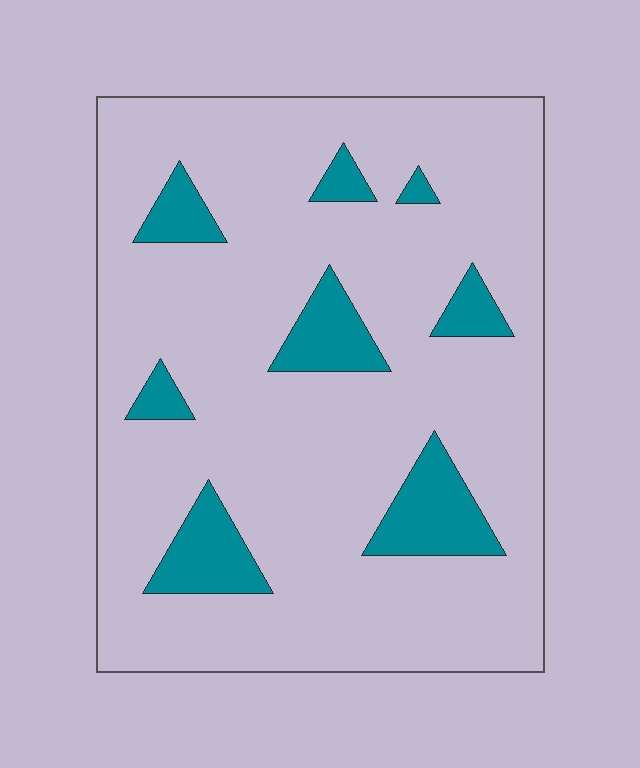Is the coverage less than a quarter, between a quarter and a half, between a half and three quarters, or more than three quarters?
Less than a quarter.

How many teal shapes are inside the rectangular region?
8.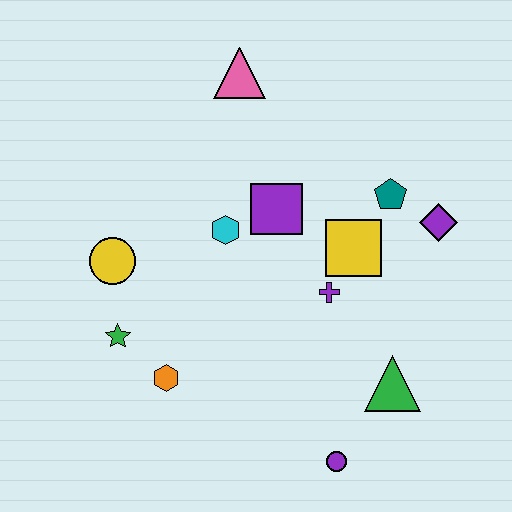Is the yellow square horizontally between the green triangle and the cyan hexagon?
Yes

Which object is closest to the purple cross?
The yellow square is closest to the purple cross.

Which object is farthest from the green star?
The purple diamond is farthest from the green star.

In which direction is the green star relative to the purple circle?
The green star is to the left of the purple circle.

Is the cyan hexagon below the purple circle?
No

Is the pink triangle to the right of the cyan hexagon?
Yes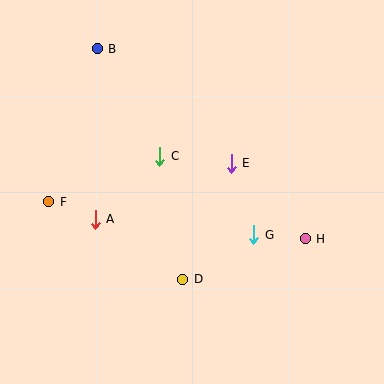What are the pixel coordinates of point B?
Point B is at (97, 49).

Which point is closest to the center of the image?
Point C at (160, 156) is closest to the center.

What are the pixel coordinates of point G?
Point G is at (254, 235).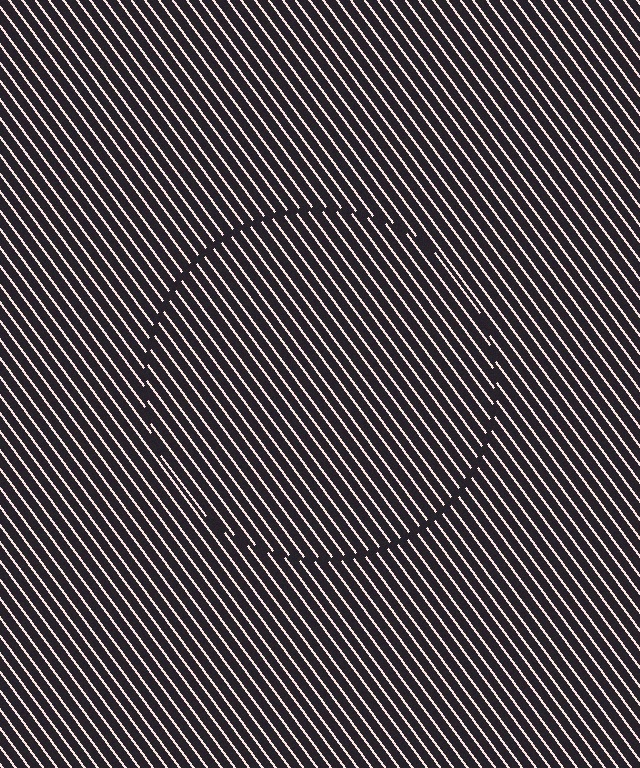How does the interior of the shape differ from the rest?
The interior of the shape contains the same grating, shifted by half a period — the contour is defined by the phase discontinuity where line-ends from the inner and outer gratings abut.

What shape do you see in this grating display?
An illusory circle. The interior of the shape contains the same grating, shifted by half a period — the contour is defined by the phase discontinuity where line-ends from the inner and outer gratings abut.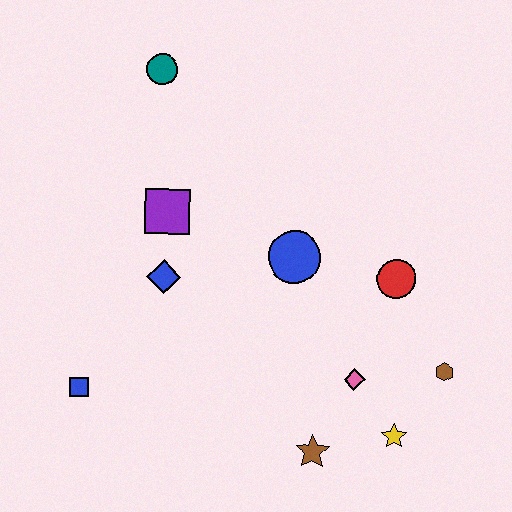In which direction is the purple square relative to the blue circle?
The purple square is to the left of the blue circle.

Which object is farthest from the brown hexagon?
The teal circle is farthest from the brown hexagon.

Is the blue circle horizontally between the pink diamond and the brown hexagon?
No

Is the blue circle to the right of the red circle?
No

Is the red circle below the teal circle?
Yes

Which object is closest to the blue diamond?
The purple square is closest to the blue diamond.